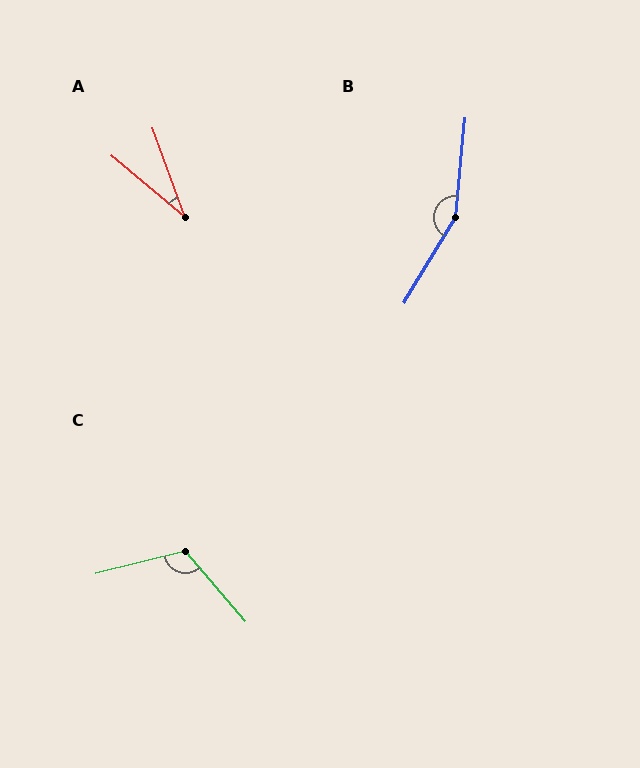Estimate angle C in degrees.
Approximately 116 degrees.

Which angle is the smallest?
A, at approximately 30 degrees.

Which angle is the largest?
B, at approximately 154 degrees.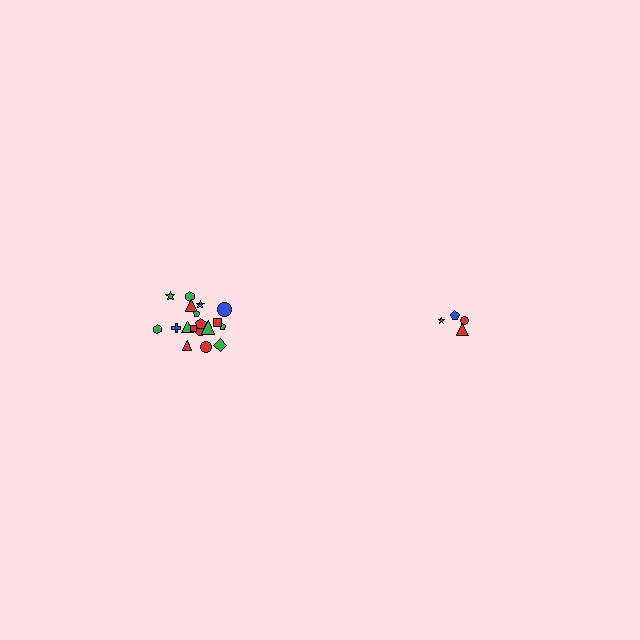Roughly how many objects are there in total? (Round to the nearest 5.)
Roughly 20 objects in total.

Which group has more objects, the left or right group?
The left group.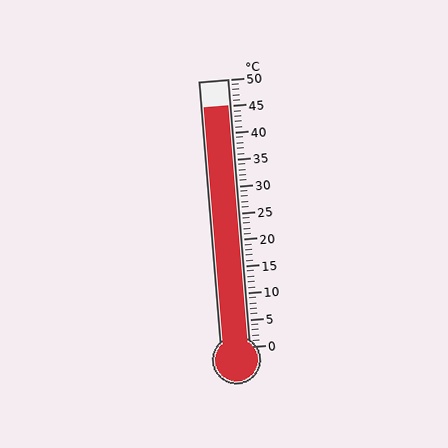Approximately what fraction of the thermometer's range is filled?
The thermometer is filled to approximately 90% of its range.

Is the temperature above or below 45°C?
The temperature is at 45°C.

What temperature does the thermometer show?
The thermometer shows approximately 45°C.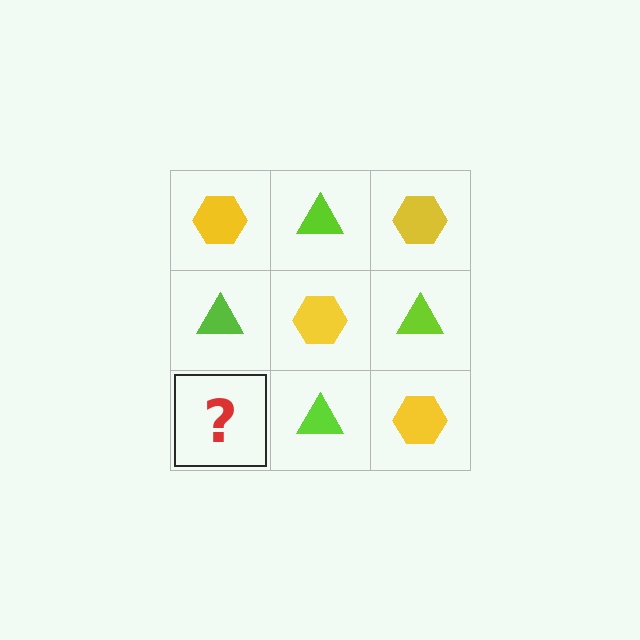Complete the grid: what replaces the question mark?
The question mark should be replaced with a yellow hexagon.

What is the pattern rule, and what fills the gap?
The rule is that it alternates yellow hexagon and lime triangle in a checkerboard pattern. The gap should be filled with a yellow hexagon.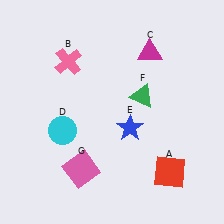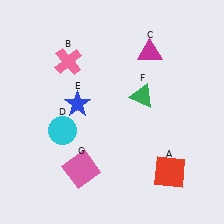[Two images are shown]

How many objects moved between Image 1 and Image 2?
1 object moved between the two images.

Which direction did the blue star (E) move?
The blue star (E) moved left.